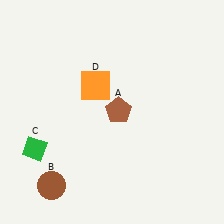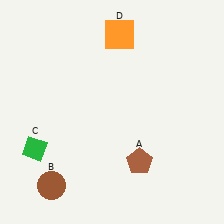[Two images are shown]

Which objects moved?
The objects that moved are: the brown pentagon (A), the orange square (D).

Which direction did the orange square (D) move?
The orange square (D) moved up.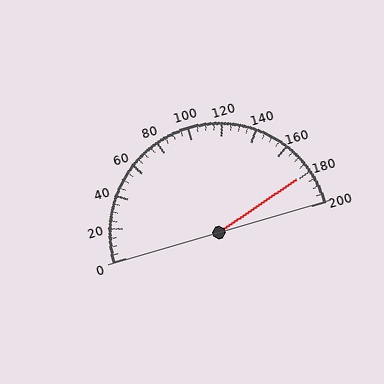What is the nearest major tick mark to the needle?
The nearest major tick mark is 180.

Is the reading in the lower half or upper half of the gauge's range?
The reading is in the upper half of the range (0 to 200).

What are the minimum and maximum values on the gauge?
The gauge ranges from 0 to 200.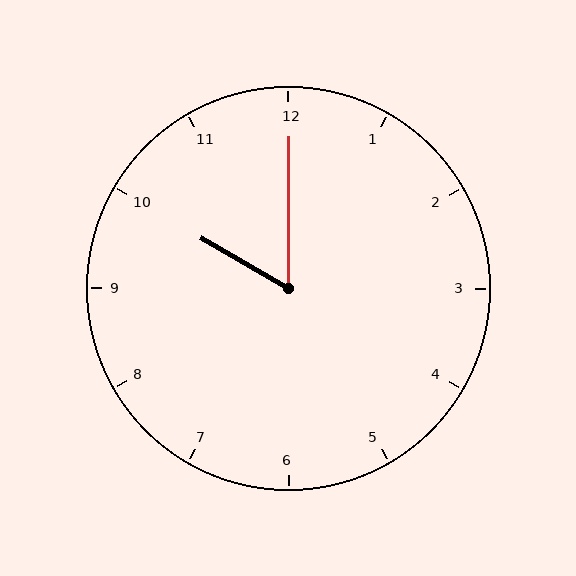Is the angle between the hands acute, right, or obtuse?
It is acute.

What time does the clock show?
10:00.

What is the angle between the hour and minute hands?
Approximately 60 degrees.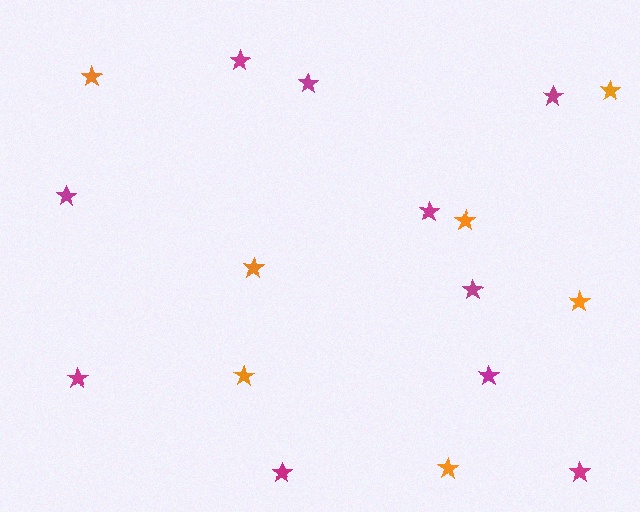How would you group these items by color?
There are 2 groups: one group of magenta stars (10) and one group of orange stars (7).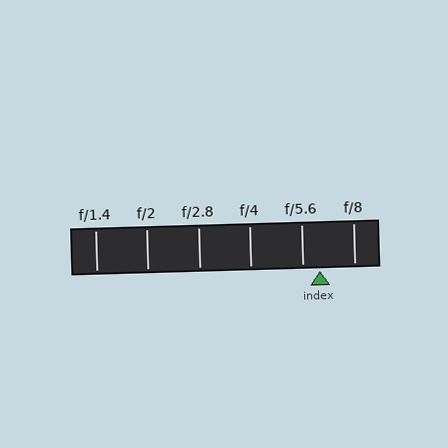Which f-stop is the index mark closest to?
The index mark is closest to f/5.6.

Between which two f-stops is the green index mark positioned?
The index mark is between f/5.6 and f/8.